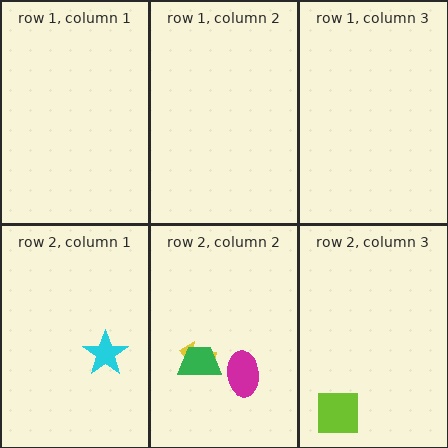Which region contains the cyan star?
The row 2, column 1 region.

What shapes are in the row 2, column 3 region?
The lime square.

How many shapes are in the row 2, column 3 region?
1.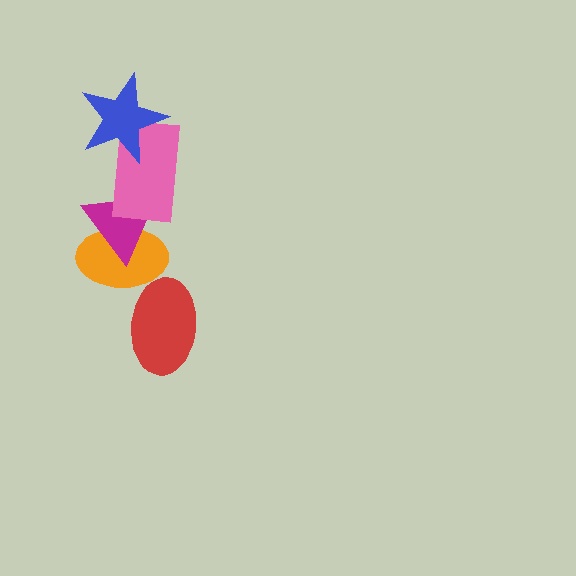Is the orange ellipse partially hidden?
Yes, it is partially covered by another shape.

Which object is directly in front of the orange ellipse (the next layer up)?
The magenta triangle is directly in front of the orange ellipse.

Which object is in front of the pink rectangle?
The blue star is in front of the pink rectangle.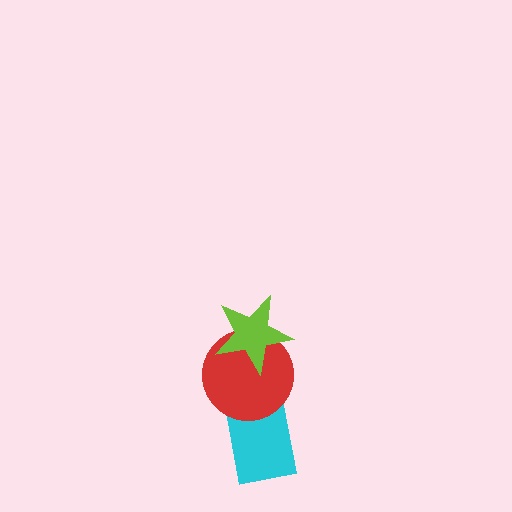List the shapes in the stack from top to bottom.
From top to bottom: the lime star, the red circle, the cyan rectangle.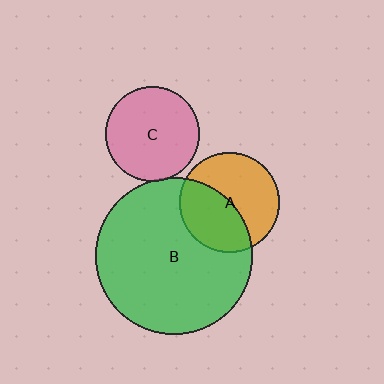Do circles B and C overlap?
Yes.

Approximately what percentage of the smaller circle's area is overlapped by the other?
Approximately 5%.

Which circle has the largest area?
Circle B (green).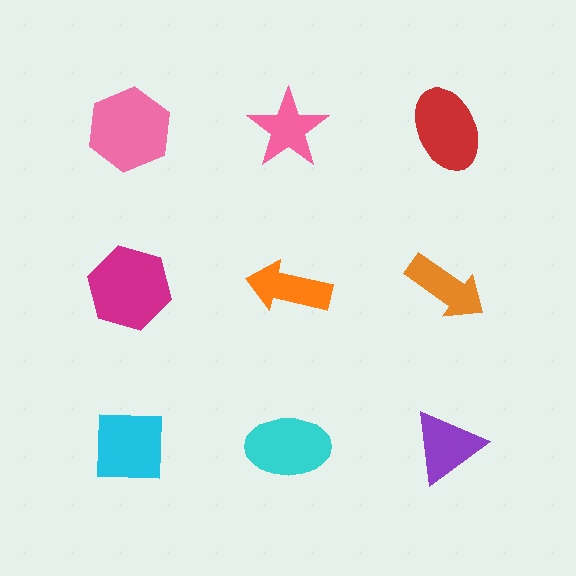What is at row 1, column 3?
A red ellipse.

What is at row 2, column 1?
A magenta hexagon.